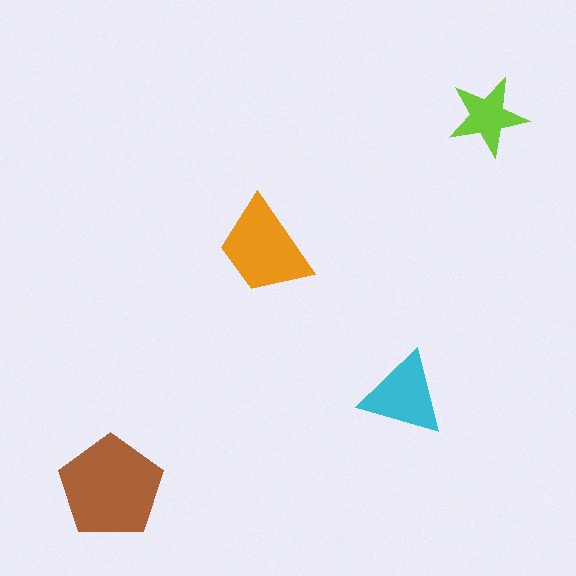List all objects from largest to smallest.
The brown pentagon, the orange trapezoid, the cyan triangle, the lime star.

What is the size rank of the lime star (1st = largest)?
4th.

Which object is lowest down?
The brown pentagon is bottommost.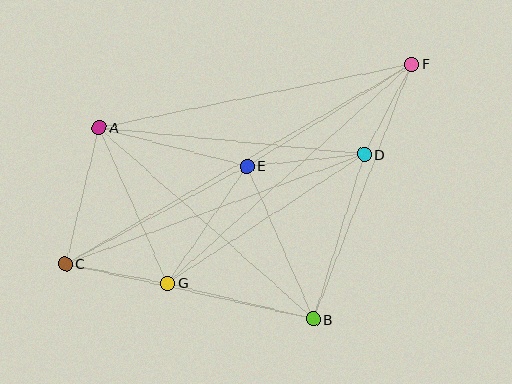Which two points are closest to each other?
Points D and F are closest to each other.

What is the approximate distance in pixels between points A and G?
The distance between A and G is approximately 170 pixels.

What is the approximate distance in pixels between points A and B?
The distance between A and B is approximately 287 pixels.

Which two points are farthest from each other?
Points C and F are farthest from each other.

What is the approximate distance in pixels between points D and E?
The distance between D and E is approximately 118 pixels.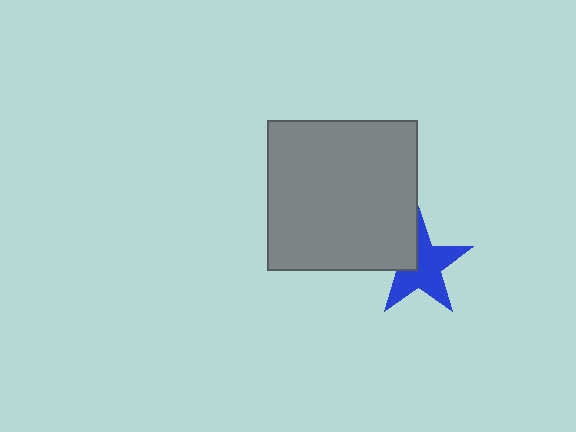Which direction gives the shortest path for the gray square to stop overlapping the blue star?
Moving toward the upper-left gives the shortest separation.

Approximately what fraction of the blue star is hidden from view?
Roughly 31% of the blue star is hidden behind the gray square.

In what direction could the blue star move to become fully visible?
The blue star could move toward the lower-right. That would shift it out from behind the gray square entirely.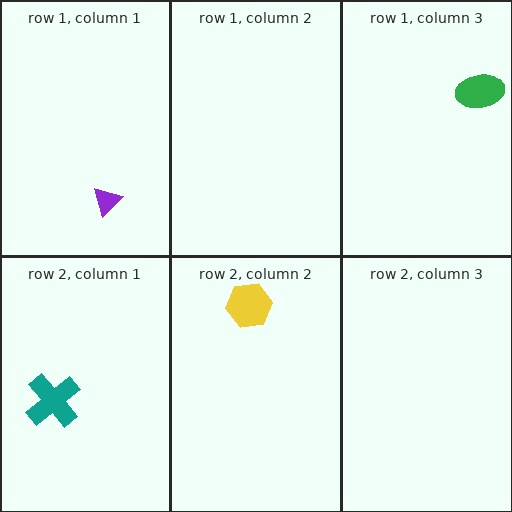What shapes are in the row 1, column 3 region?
The green ellipse.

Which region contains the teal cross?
The row 2, column 1 region.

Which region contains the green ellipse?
The row 1, column 3 region.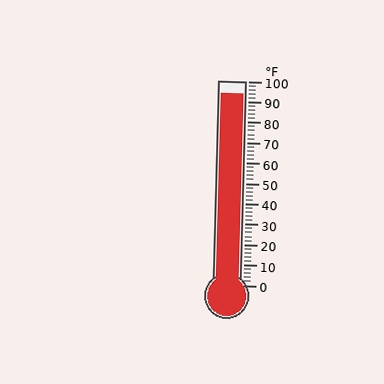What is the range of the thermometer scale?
The thermometer scale ranges from 0°F to 100°F.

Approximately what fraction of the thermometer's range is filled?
The thermometer is filled to approximately 95% of its range.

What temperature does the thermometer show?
The thermometer shows approximately 94°F.